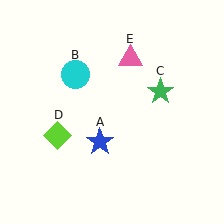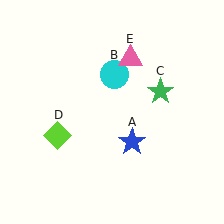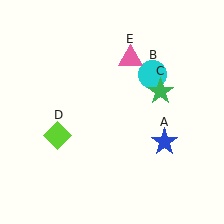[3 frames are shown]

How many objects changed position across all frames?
2 objects changed position: blue star (object A), cyan circle (object B).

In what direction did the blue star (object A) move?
The blue star (object A) moved right.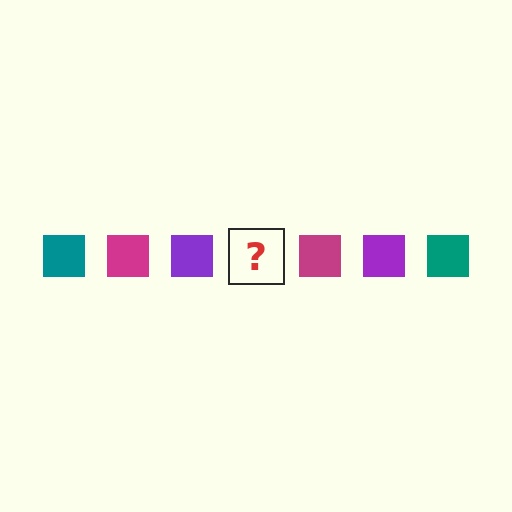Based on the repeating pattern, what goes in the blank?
The blank should be a teal square.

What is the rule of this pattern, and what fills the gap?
The rule is that the pattern cycles through teal, magenta, purple squares. The gap should be filled with a teal square.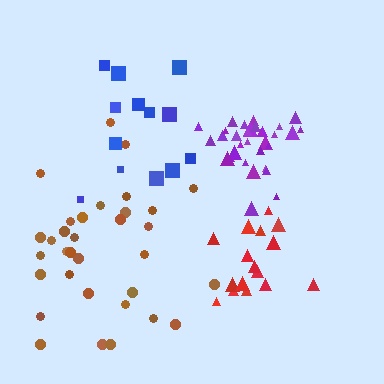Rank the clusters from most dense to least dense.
purple, red, blue, brown.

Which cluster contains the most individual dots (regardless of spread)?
Brown (34).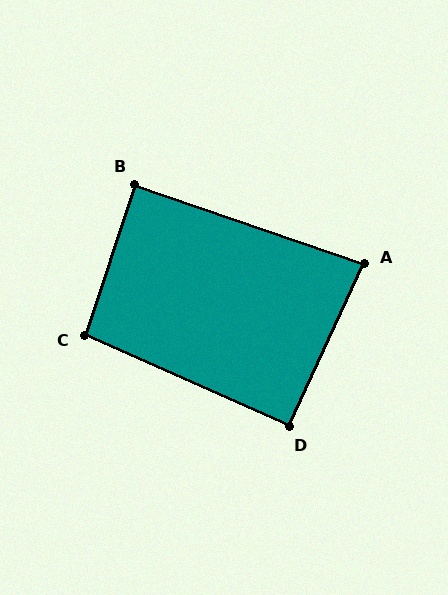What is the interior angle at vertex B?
Approximately 89 degrees (approximately right).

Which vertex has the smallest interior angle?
A, at approximately 84 degrees.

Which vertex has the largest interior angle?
C, at approximately 96 degrees.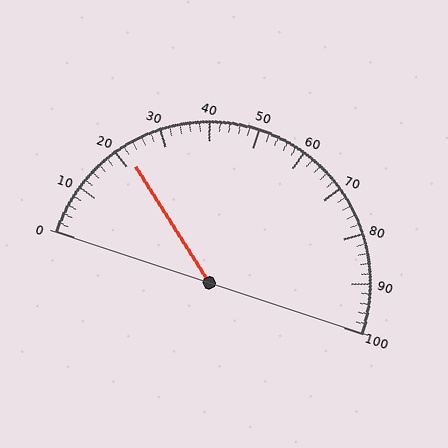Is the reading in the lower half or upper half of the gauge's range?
The reading is in the lower half of the range (0 to 100).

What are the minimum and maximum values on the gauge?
The gauge ranges from 0 to 100.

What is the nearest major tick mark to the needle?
The nearest major tick mark is 20.